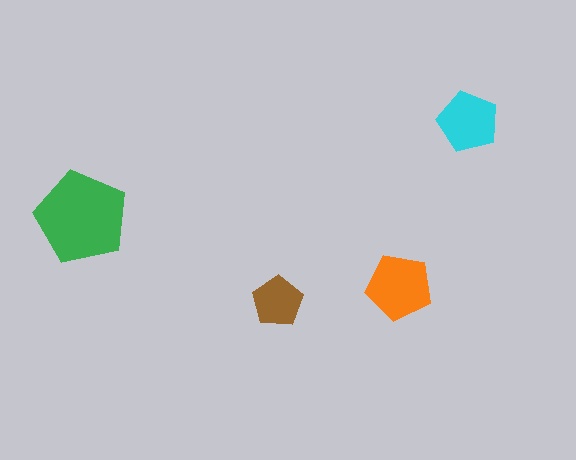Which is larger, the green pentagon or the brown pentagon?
The green one.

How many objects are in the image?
There are 4 objects in the image.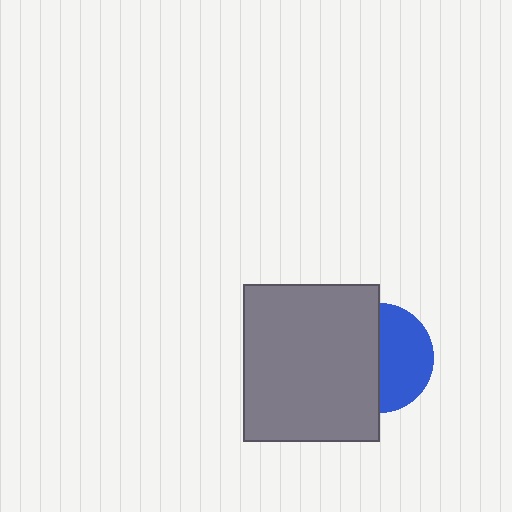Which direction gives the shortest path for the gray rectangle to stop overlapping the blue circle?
Moving left gives the shortest separation.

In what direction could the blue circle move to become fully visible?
The blue circle could move right. That would shift it out from behind the gray rectangle entirely.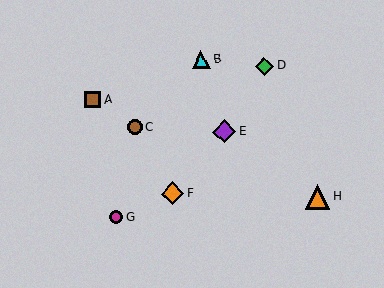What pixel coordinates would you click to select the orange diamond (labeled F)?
Click at (172, 193) to select the orange diamond F.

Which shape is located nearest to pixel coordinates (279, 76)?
The green diamond (labeled D) at (264, 66) is nearest to that location.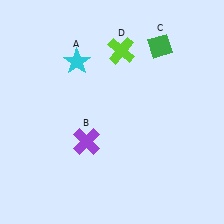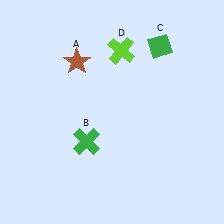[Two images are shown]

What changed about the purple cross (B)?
In Image 1, B is purple. In Image 2, it changed to green.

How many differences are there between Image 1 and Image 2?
There are 2 differences between the two images.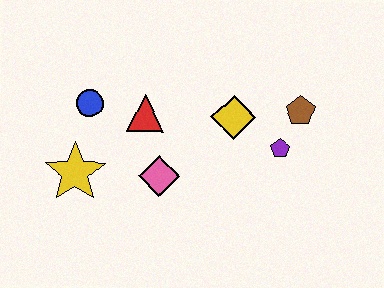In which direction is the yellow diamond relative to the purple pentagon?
The yellow diamond is to the left of the purple pentagon.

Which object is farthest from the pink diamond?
The brown pentagon is farthest from the pink diamond.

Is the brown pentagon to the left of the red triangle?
No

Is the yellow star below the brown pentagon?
Yes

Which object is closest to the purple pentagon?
The brown pentagon is closest to the purple pentagon.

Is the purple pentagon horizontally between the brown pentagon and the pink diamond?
Yes